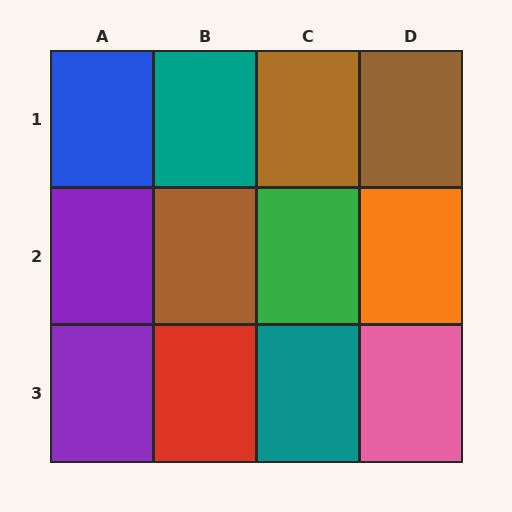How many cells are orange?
1 cell is orange.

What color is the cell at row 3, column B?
Red.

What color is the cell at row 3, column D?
Pink.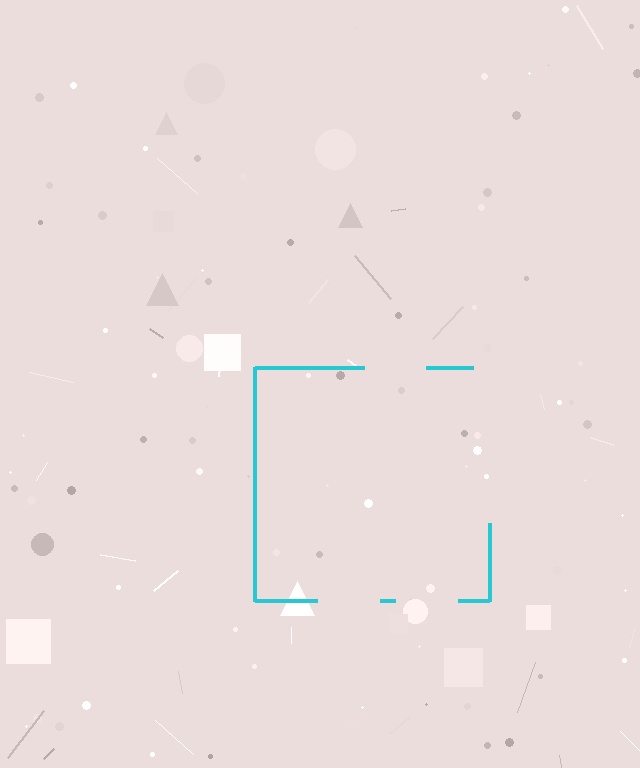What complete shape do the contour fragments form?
The contour fragments form a square.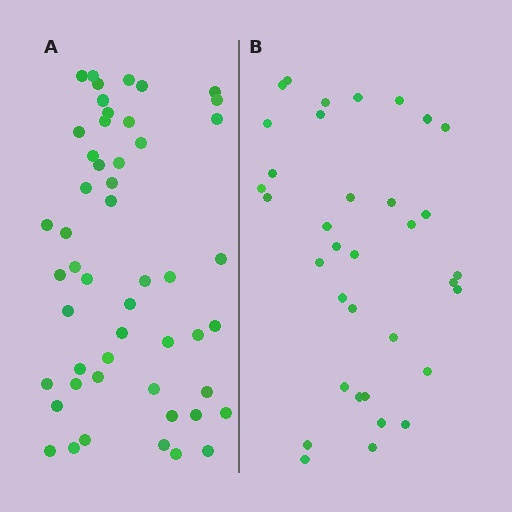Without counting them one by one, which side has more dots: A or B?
Region A (the left region) has more dots.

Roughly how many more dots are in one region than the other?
Region A has approximately 15 more dots than region B.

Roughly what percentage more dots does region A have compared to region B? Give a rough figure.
About 45% more.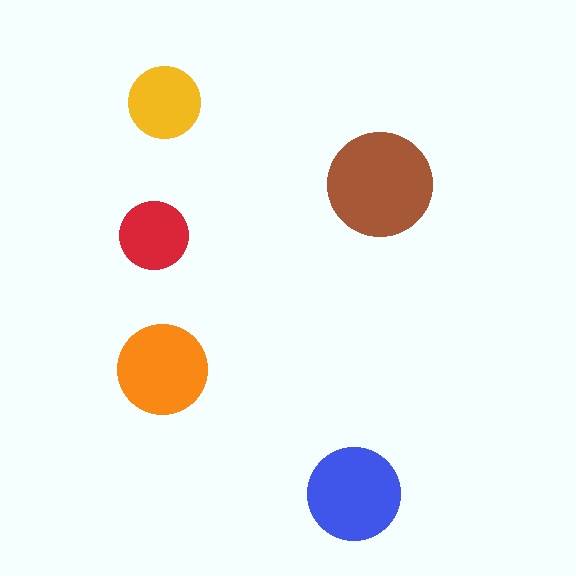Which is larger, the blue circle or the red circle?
The blue one.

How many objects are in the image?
There are 5 objects in the image.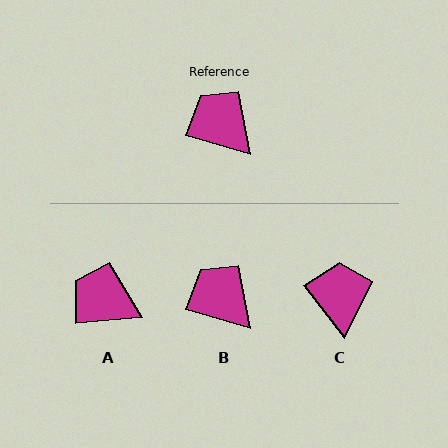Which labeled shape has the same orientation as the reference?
B.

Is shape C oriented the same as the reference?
No, it is off by about 37 degrees.